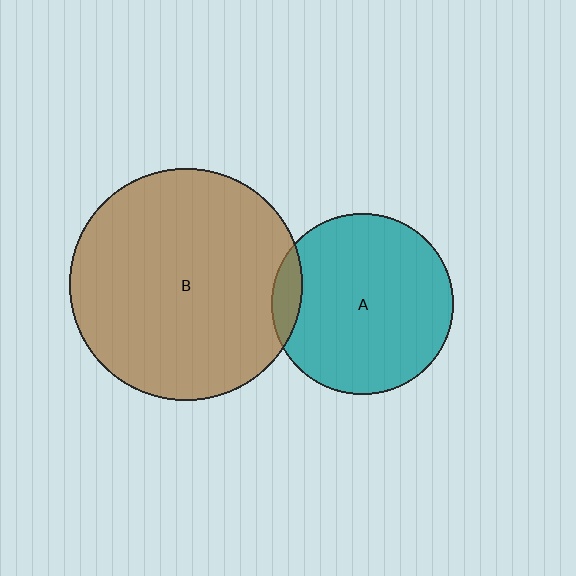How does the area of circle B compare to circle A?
Approximately 1.6 times.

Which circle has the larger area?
Circle B (brown).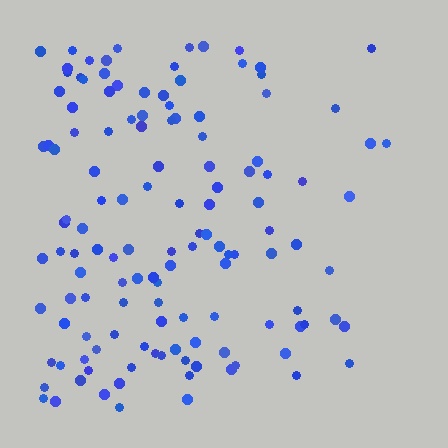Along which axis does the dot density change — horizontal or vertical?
Horizontal.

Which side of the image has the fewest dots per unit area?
The right.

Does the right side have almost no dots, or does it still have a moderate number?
Still a moderate number, just noticeably fewer than the left.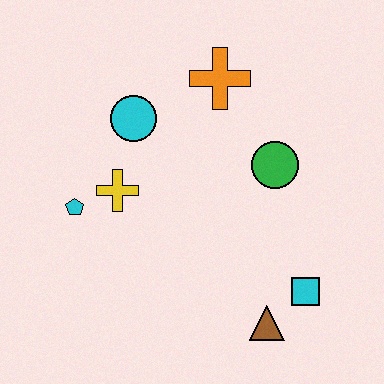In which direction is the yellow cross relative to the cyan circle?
The yellow cross is below the cyan circle.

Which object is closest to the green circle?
The orange cross is closest to the green circle.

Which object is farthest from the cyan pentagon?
The cyan square is farthest from the cyan pentagon.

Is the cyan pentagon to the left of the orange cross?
Yes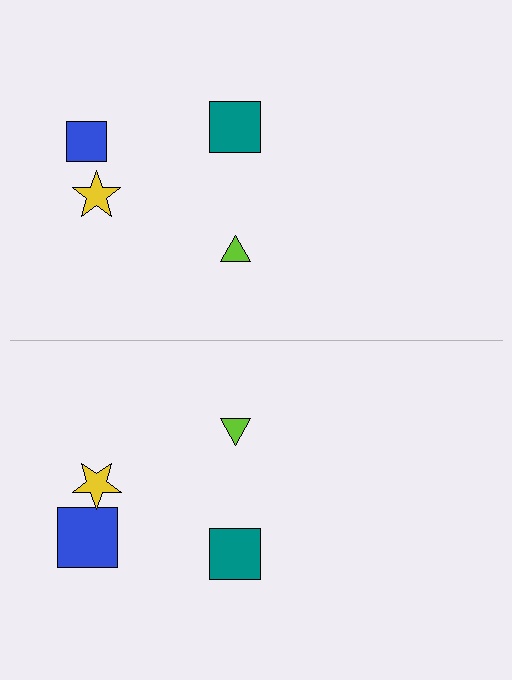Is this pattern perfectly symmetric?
No, the pattern is not perfectly symmetric. The blue square on the bottom side has a different size than its mirror counterpart.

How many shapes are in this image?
There are 8 shapes in this image.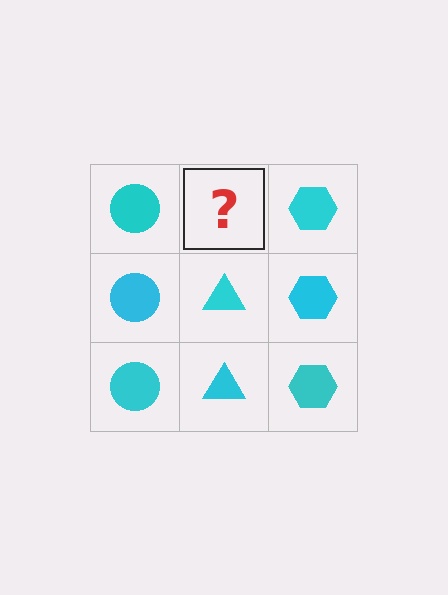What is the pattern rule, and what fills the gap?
The rule is that each column has a consistent shape. The gap should be filled with a cyan triangle.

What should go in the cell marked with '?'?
The missing cell should contain a cyan triangle.